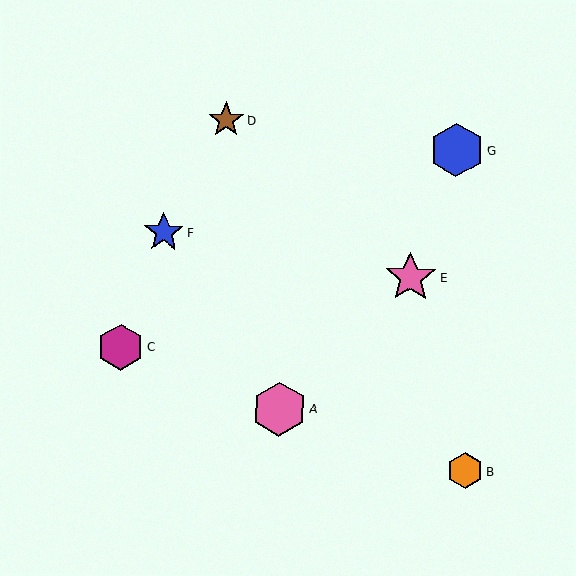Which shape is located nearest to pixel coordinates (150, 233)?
The blue star (labeled F) at (164, 232) is nearest to that location.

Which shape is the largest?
The pink hexagon (labeled A) is the largest.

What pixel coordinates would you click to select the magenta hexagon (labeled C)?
Click at (121, 347) to select the magenta hexagon C.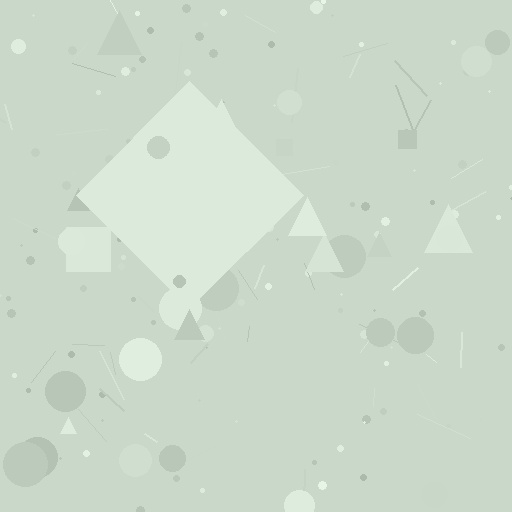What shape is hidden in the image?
A diamond is hidden in the image.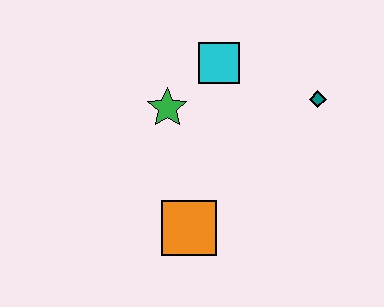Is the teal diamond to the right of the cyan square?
Yes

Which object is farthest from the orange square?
The teal diamond is farthest from the orange square.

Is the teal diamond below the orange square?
No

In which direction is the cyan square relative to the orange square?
The cyan square is above the orange square.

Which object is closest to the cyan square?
The green star is closest to the cyan square.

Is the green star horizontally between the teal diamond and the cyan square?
No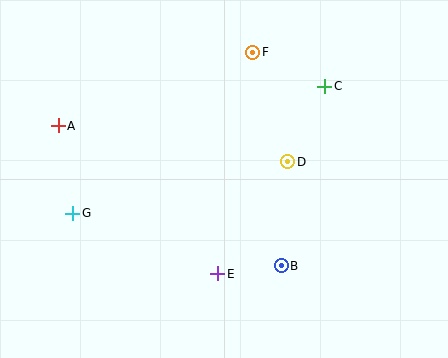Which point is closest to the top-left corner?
Point A is closest to the top-left corner.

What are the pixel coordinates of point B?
Point B is at (281, 266).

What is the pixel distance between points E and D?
The distance between E and D is 132 pixels.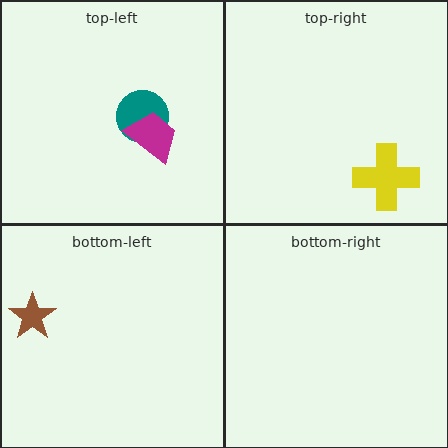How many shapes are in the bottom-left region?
1.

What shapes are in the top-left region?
The teal circle, the magenta trapezoid.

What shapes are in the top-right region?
The yellow cross.